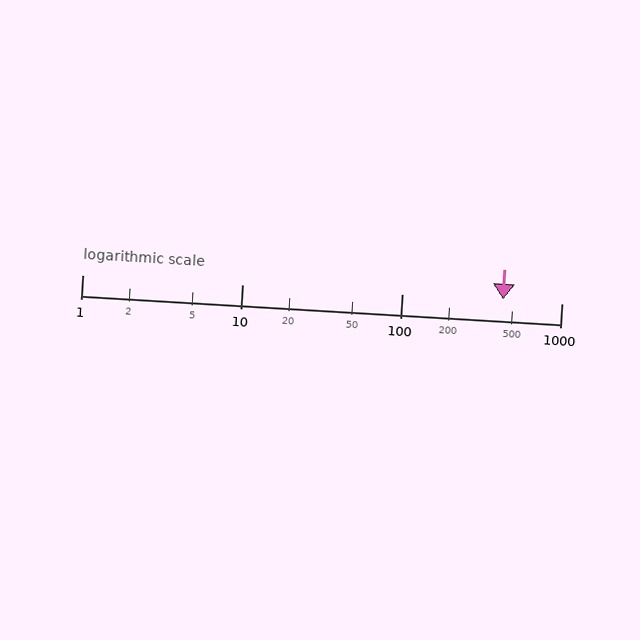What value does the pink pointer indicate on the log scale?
The pointer indicates approximately 430.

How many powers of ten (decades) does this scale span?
The scale spans 3 decades, from 1 to 1000.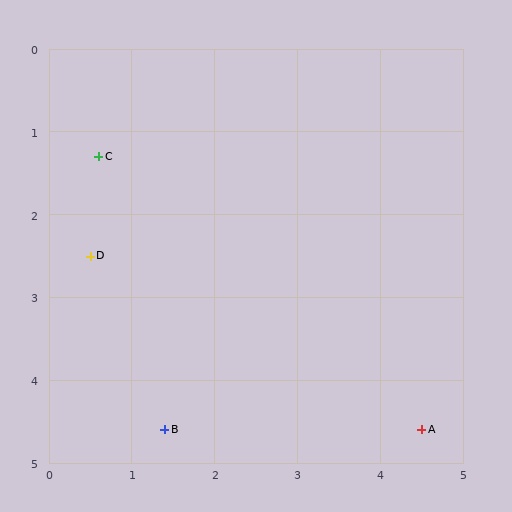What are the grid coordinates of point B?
Point B is at approximately (1.4, 4.6).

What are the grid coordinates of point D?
Point D is at approximately (0.5, 2.5).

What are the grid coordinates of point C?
Point C is at approximately (0.6, 1.3).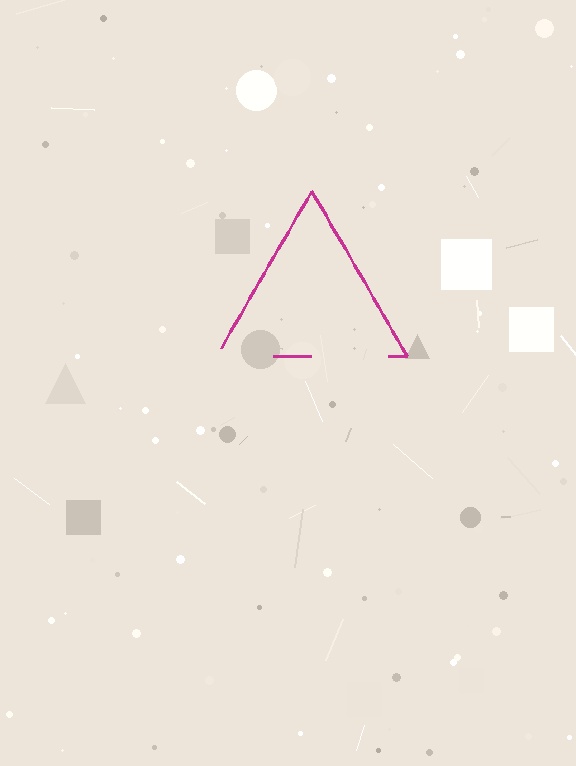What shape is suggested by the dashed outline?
The dashed outline suggests a triangle.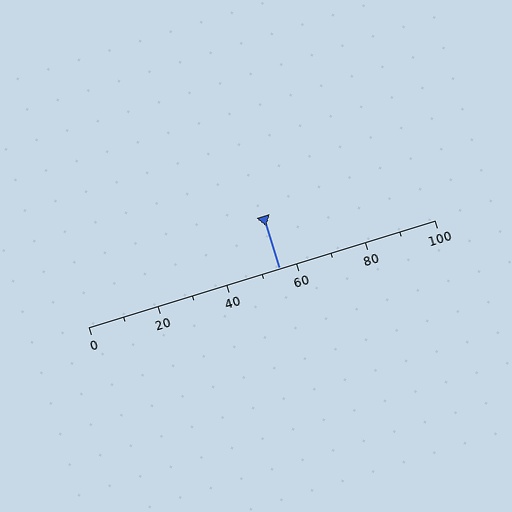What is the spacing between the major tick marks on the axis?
The major ticks are spaced 20 apart.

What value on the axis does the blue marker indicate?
The marker indicates approximately 55.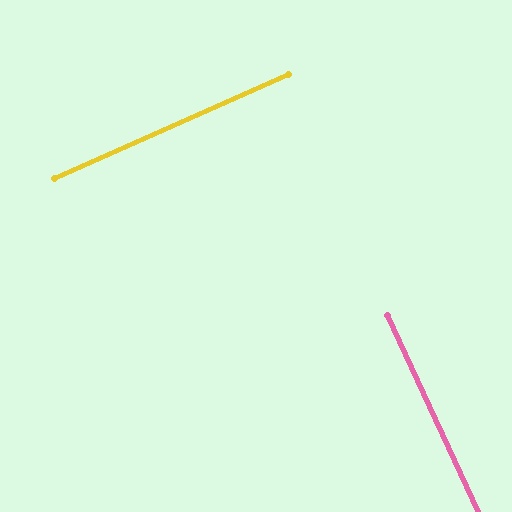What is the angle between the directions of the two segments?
Approximately 89 degrees.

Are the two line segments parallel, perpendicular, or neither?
Perpendicular — they meet at approximately 89°.